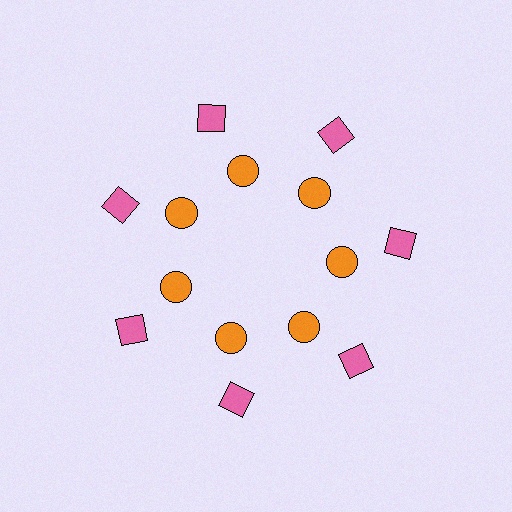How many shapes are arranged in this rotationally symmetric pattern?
There are 14 shapes, arranged in 7 groups of 2.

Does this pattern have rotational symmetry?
Yes, this pattern has 7-fold rotational symmetry. It looks the same after rotating 51 degrees around the center.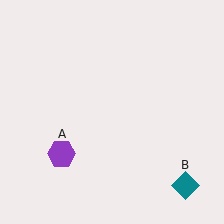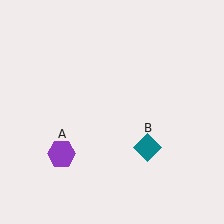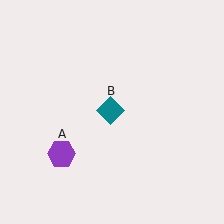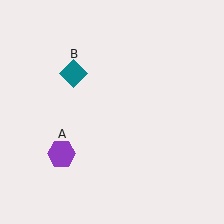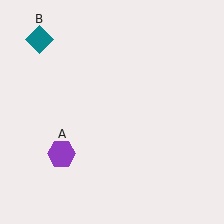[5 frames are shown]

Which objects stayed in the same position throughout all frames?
Purple hexagon (object A) remained stationary.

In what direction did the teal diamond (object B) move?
The teal diamond (object B) moved up and to the left.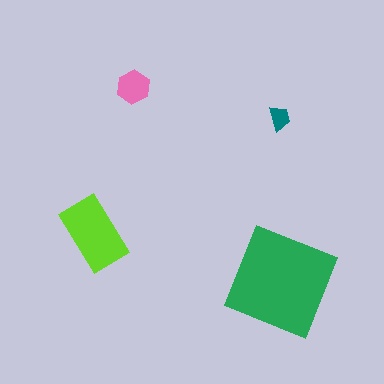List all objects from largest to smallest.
The green diamond, the lime rectangle, the pink hexagon, the teal trapezoid.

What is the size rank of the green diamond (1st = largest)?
1st.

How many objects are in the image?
There are 4 objects in the image.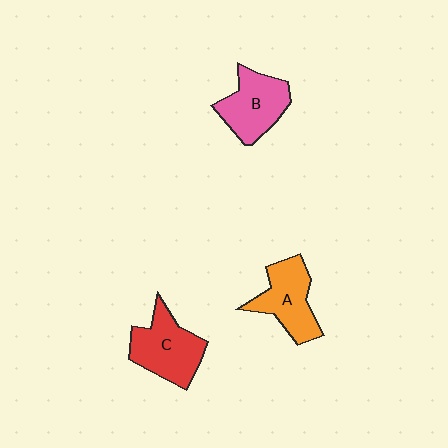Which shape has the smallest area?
Shape A (orange).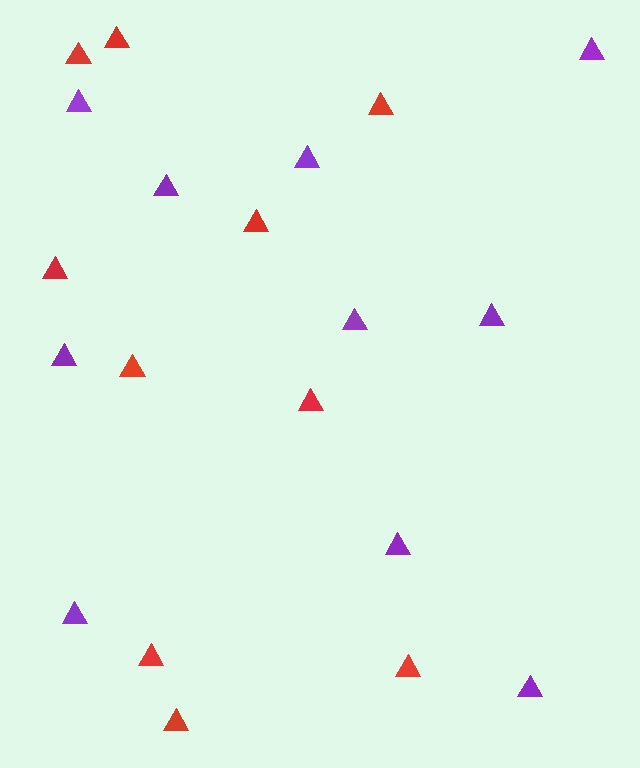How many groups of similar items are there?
There are 2 groups: one group of red triangles (10) and one group of purple triangles (10).